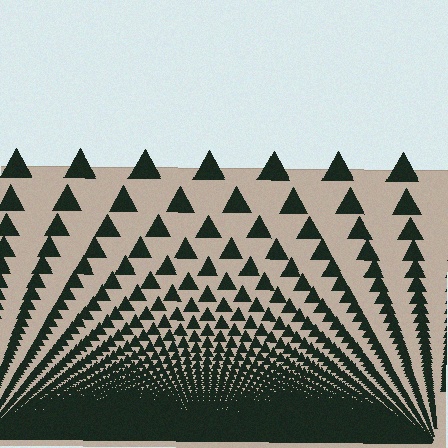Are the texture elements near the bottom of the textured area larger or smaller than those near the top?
Smaller. The gradient is inverted — elements near the bottom are smaller and denser.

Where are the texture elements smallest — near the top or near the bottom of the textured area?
Near the bottom.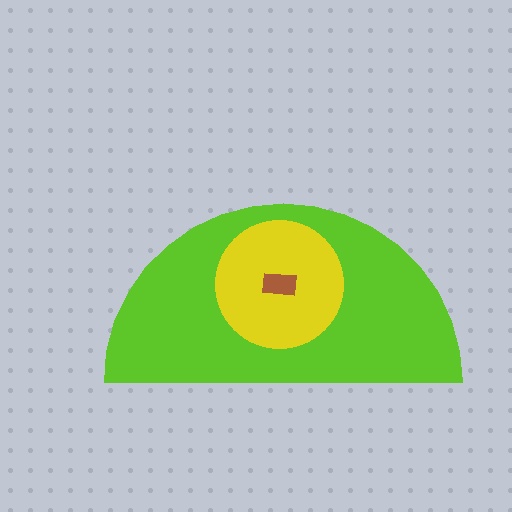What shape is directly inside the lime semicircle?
The yellow circle.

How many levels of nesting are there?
3.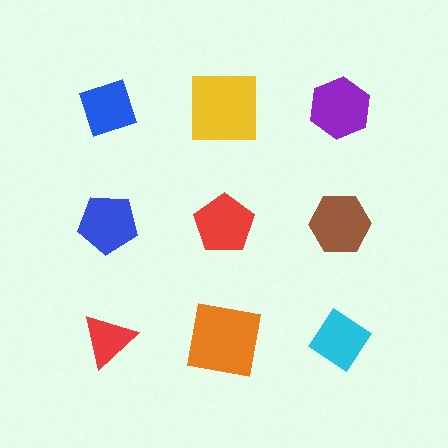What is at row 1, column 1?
A blue diamond.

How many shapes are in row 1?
3 shapes.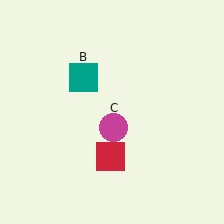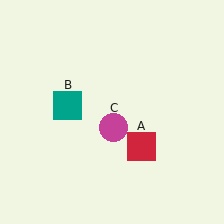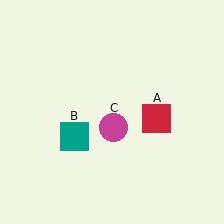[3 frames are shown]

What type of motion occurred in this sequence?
The red square (object A), teal square (object B) rotated counterclockwise around the center of the scene.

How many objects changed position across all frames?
2 objects changed position: red square (object A), teal square (object B).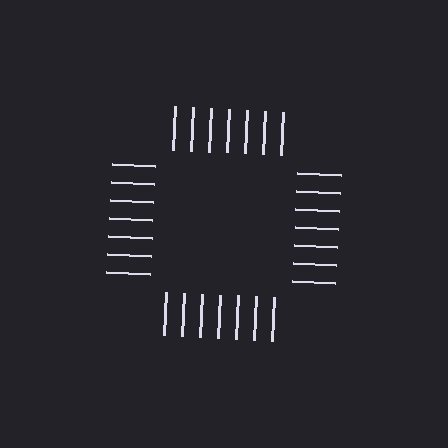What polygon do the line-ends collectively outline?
An illusory square — the line segments terminate on its edges but no continuous stroke is drawn.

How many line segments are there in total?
28 — 7 along each of the 4 edges.